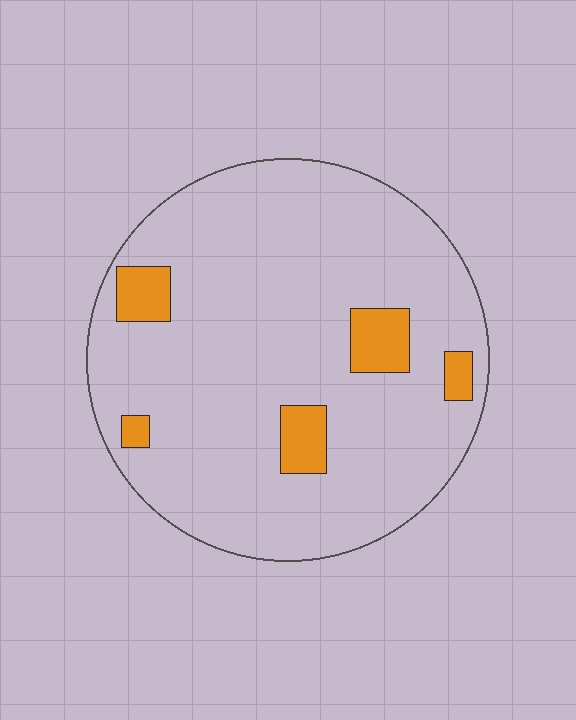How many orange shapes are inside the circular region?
5.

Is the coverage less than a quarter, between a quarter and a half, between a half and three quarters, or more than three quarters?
Less than a quarter.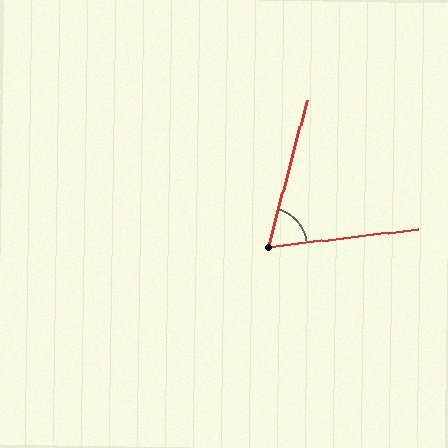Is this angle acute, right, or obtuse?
It is acute.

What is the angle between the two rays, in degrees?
Approximately 68 degrees.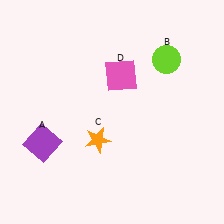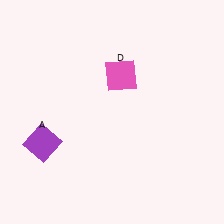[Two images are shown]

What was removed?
The orange star (C), the lime circle (B) were removed in Image 2.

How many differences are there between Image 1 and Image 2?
There are 2 differences between the two images.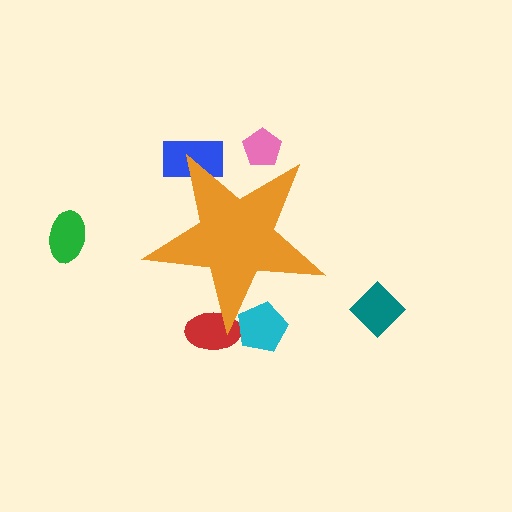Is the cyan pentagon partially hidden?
Yes, the cyan pentagon is partially hidden behind the orange star.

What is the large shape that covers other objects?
An orange star.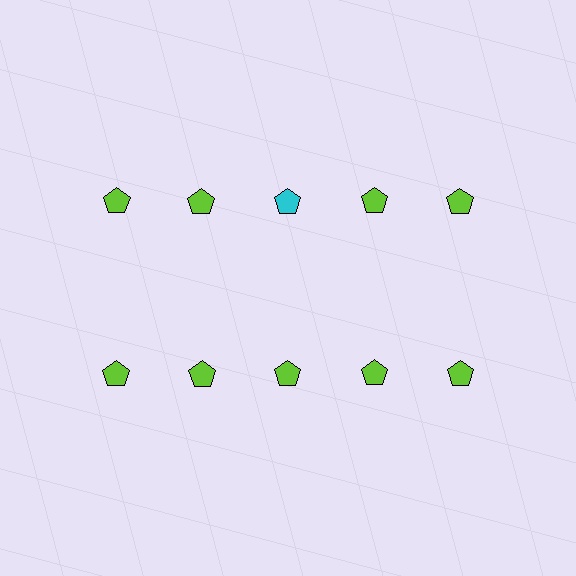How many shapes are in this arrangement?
There are 10 shapes arranged in a grid pattern.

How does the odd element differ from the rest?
It has a different color: cyan instead of lime.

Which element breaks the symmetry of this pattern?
The cyan pentagon in the top row, center column breaks the symmetry. All other shapes are lime pentagons.